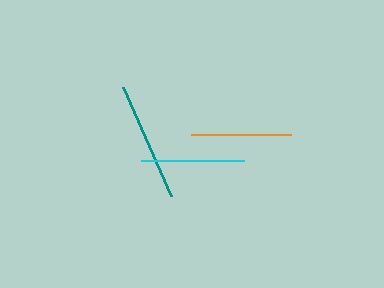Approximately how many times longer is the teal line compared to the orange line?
The teal line is approximately 1.2 times the length of the orange line.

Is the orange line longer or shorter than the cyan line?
The cyan line is longer than the orange line.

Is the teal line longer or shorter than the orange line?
The teal line is longer than the orange line.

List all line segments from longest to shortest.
From longest to shortest: teal, cyan, orange.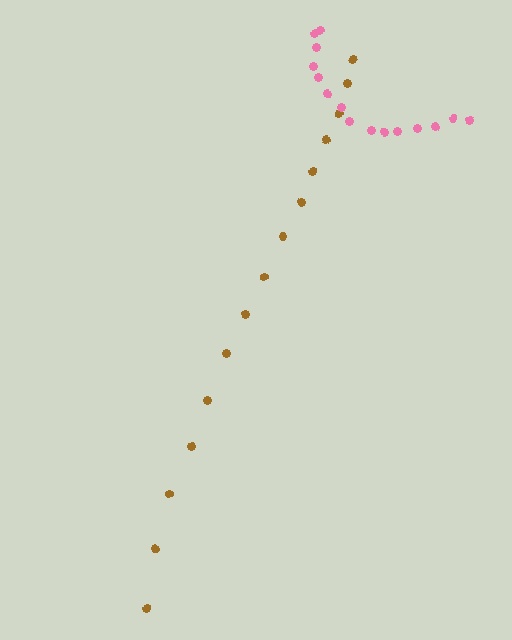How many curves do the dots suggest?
There are 2 distinct paths.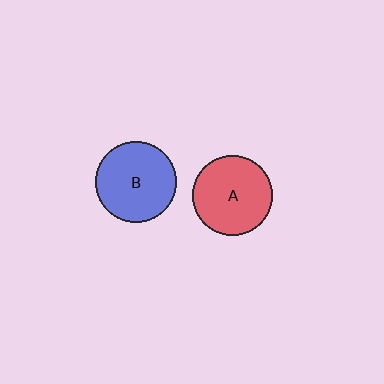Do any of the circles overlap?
No, none of the circles overlap.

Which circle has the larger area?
Circle B (blue).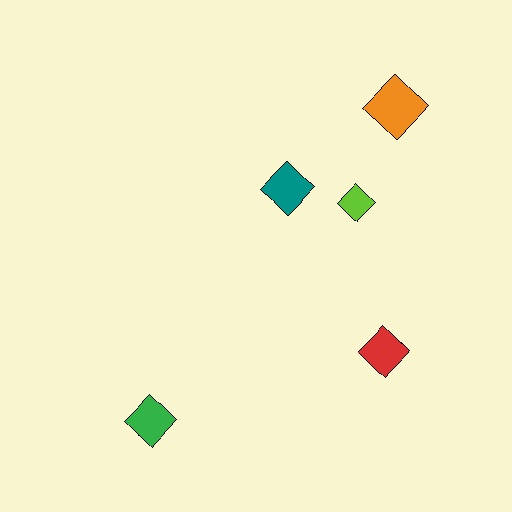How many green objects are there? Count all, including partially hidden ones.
There is 1 green object.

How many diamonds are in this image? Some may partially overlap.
There are 5 diamonds.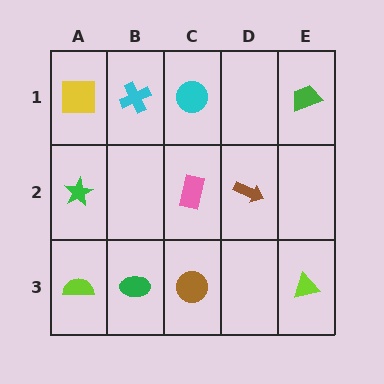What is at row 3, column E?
A lime triangle.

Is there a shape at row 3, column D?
No, that cell is empty.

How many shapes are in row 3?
4 shapes.